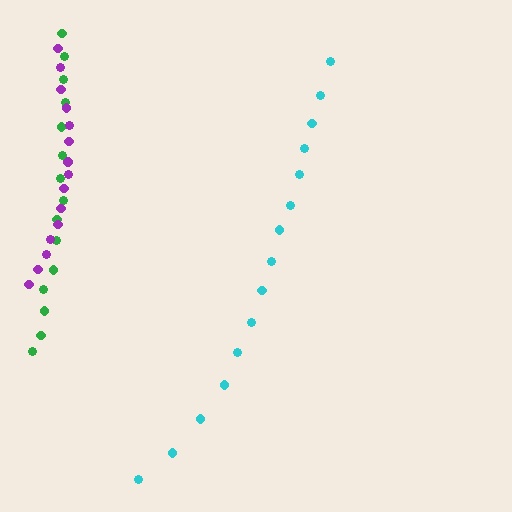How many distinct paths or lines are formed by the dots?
There are 3 distinct paths.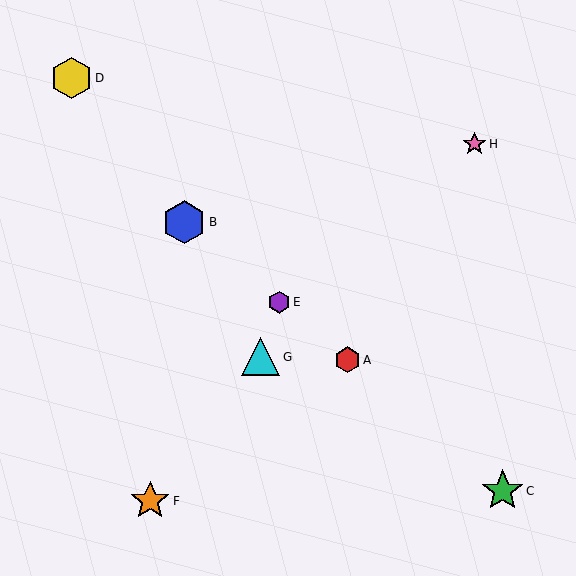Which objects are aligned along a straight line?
Objects A, B, C, E are aligned along a straight line.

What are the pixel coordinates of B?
Object B is at (184, 222).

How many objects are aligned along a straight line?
4 objects (A, B, C, E) are aligned along a straight line.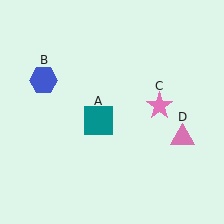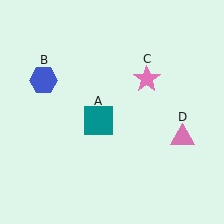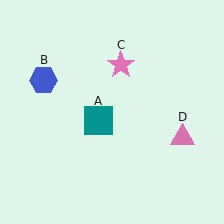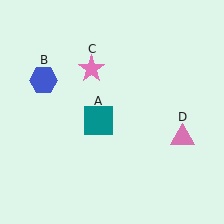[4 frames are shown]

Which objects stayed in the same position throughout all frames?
Teal square (object A) and blue hexagon (object B) and pink triangle (object D) remained stationary.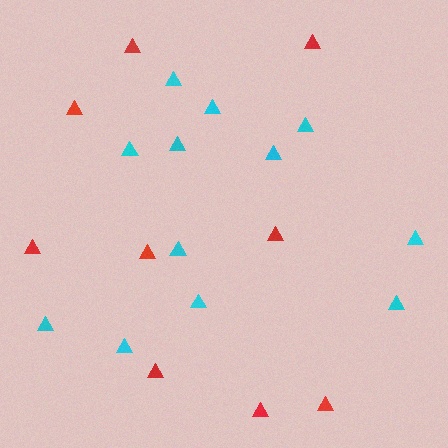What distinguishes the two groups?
There are 2 groups: one group of cyan triangles (12) and one group of red triangles (9).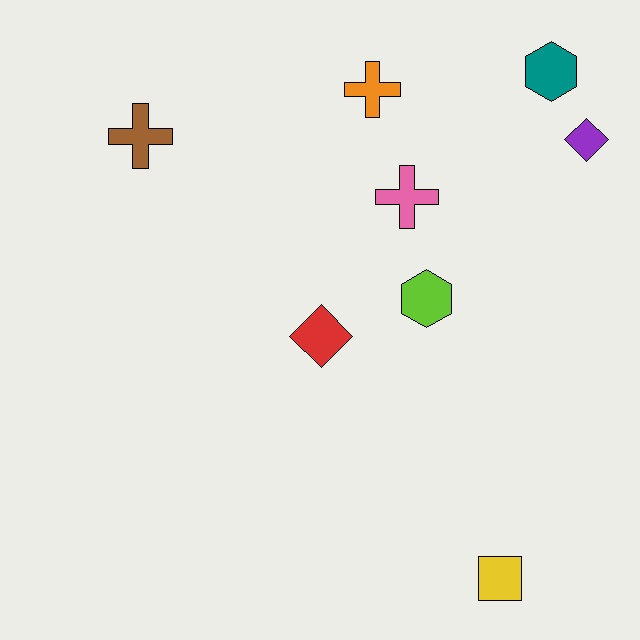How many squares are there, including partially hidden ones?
There is 1 square.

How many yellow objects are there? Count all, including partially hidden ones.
There is 1 yellow object.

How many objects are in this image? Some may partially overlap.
There are 8 objects.